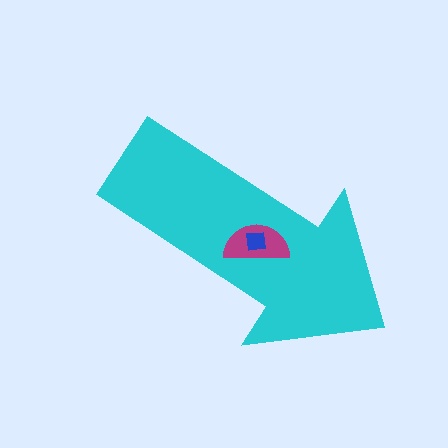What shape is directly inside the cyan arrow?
The magenta semicircle.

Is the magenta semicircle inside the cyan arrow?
Yes.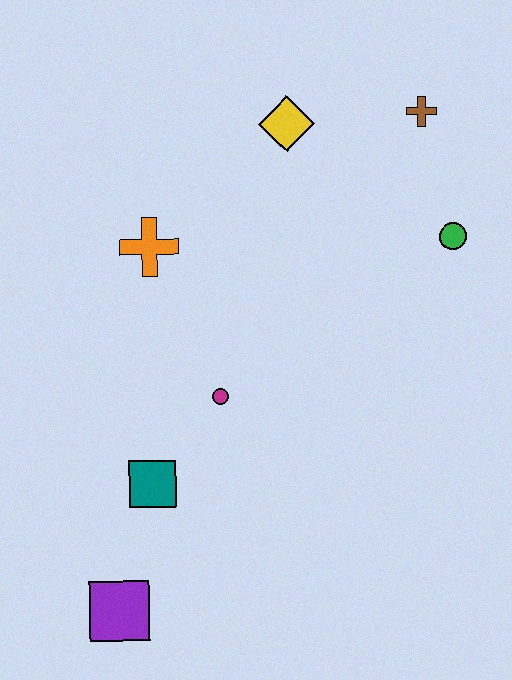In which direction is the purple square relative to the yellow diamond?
The purple square is below the yellow diamond.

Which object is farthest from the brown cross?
The purple square is farthest from the brown cross.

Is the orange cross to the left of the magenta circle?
Yes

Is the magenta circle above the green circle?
No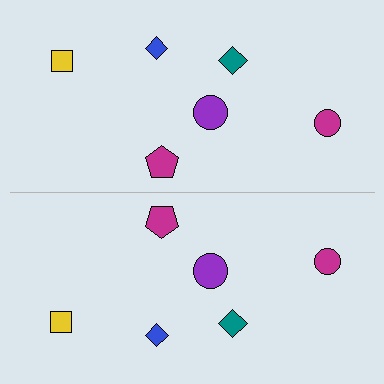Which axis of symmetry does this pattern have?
The pattern has a horizontal axis of symmetry running through the center of the image.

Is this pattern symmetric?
Yes, this pattern has bilateral (reflection) symmetry.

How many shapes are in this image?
There are 12 shapes in this image.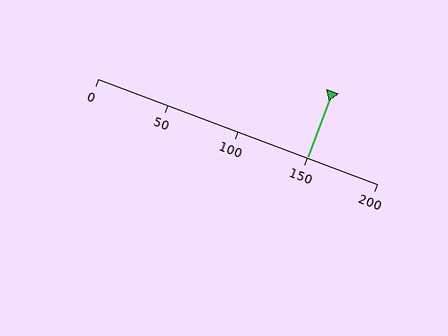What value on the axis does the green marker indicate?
The marker indicates approximately 150.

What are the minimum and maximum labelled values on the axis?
The axis runs from 0 to 200.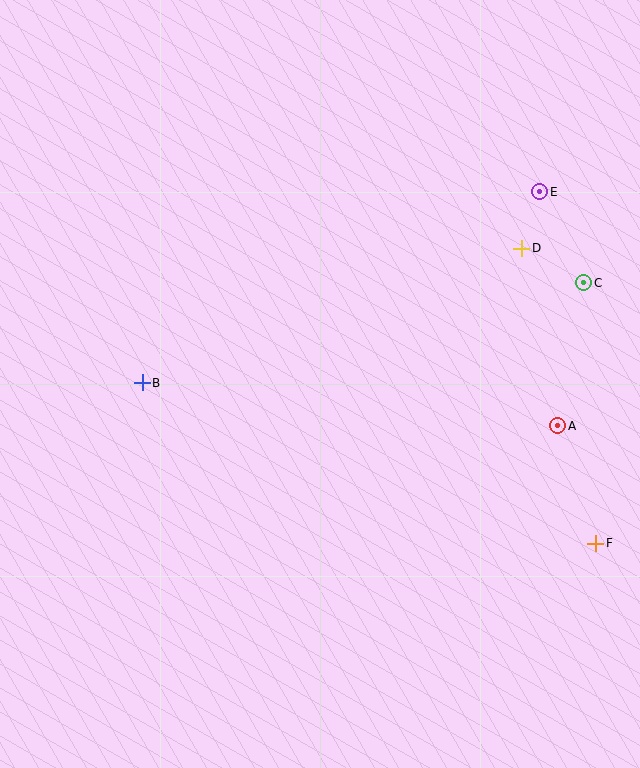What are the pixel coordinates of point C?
Point C is at (584, 283).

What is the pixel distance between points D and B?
The distance between D and B is 403 pixels.